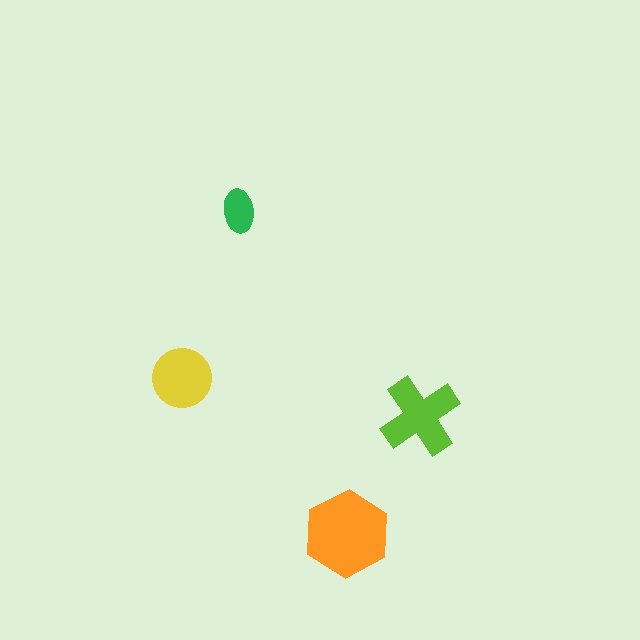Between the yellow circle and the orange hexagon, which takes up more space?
The orange hexagon.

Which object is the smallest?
The green ellipse.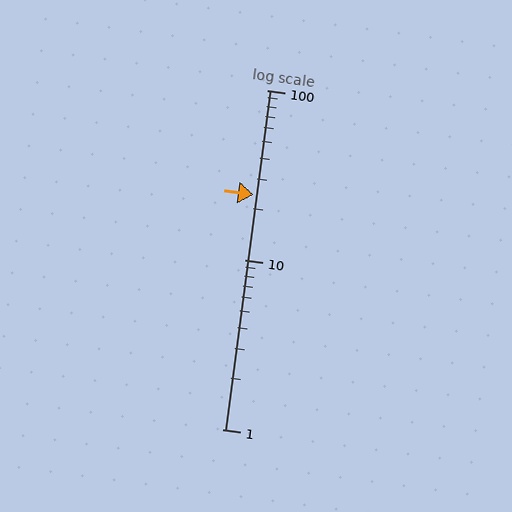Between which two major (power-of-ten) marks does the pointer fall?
The pointer is between 10 and 100.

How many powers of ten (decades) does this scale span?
The scale spans 2 decades, from 1 to 100.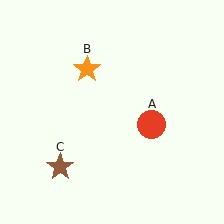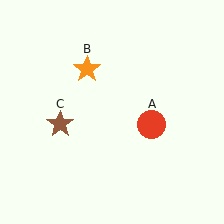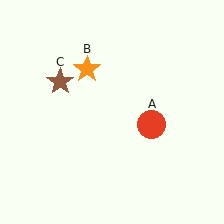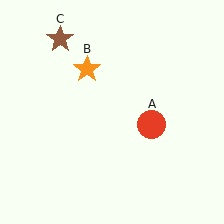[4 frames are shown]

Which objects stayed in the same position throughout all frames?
Red circle (object A) and orange star (object B) remained stationary.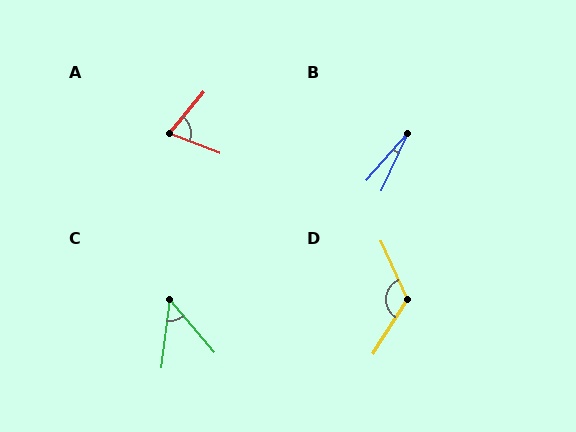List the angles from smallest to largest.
B (16°), C (47°), A (72°), D (123°).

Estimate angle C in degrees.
Approximately 47 degrees.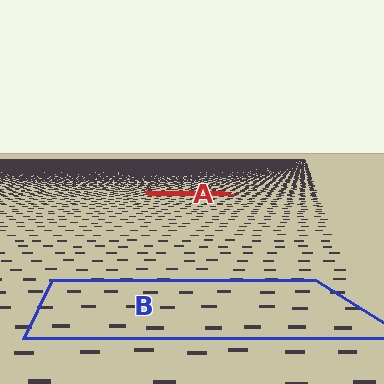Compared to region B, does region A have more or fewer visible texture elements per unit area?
Region A has more texture elements per unit area — they are packed more densely because it is farther away.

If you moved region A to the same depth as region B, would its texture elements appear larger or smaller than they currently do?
They would appear larger. At a closer depth, the same texture elements are projected at a bigger on-screen size.